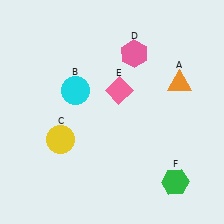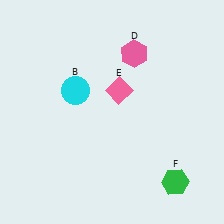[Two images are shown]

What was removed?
The yellow circle (C), the orange triangle (A) were removed in Image 2.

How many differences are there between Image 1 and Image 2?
There are 2 differences between the two images.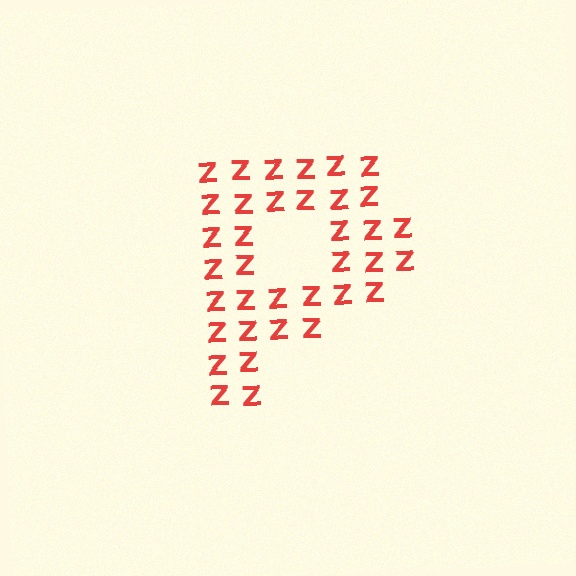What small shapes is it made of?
It is made of small letter Z's.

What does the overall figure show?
The overall figure shows the letter P.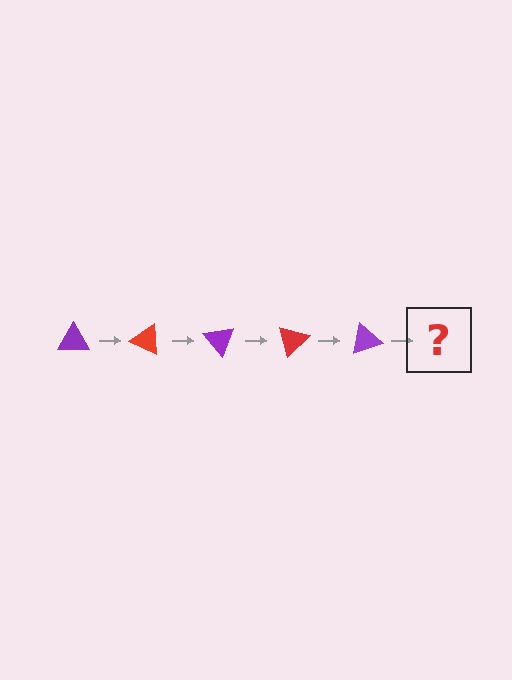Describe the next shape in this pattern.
It should be a red triangle, rotated 125 degrees from the start.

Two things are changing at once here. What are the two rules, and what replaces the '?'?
The two rules are that it rotates 25 degrees each step and the color cycles through purple and red. The '?' should be a red triangle, rotated 125 degrees from the start.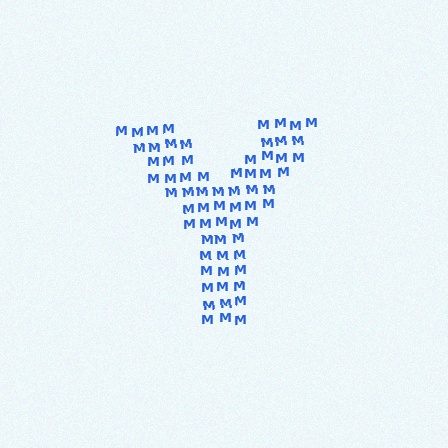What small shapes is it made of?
It is made of small letter M's.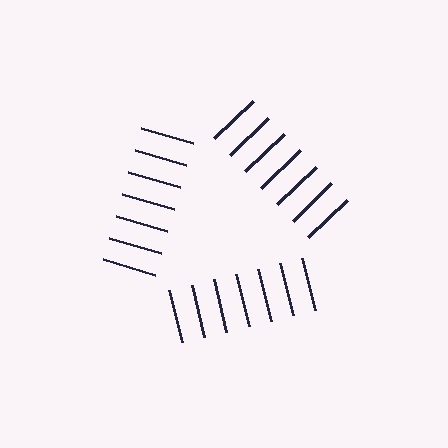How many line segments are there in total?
21 — 7 along each of the 3 edges.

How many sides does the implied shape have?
3 sides — the line-ends trace a triangle.